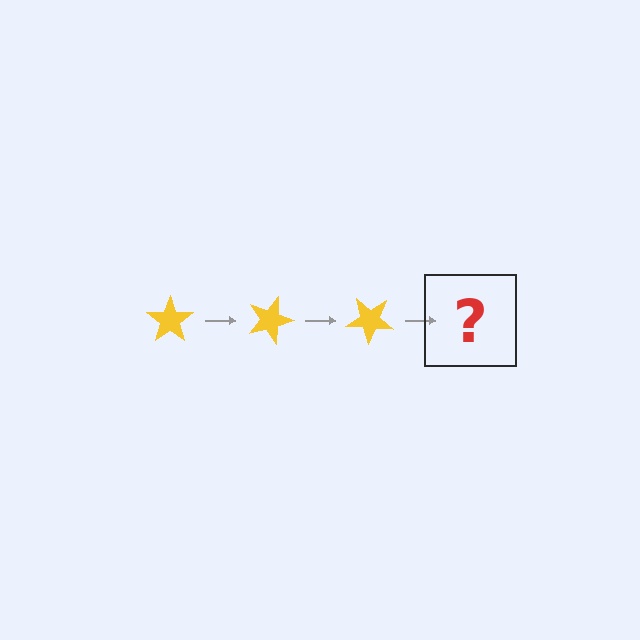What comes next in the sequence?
The next element should be a yellow star rotated 60 degrees.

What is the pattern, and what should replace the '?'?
The pattern is that the star rotates 20 degrees each step. The '?' should be a yellow star rotated 60 degrees.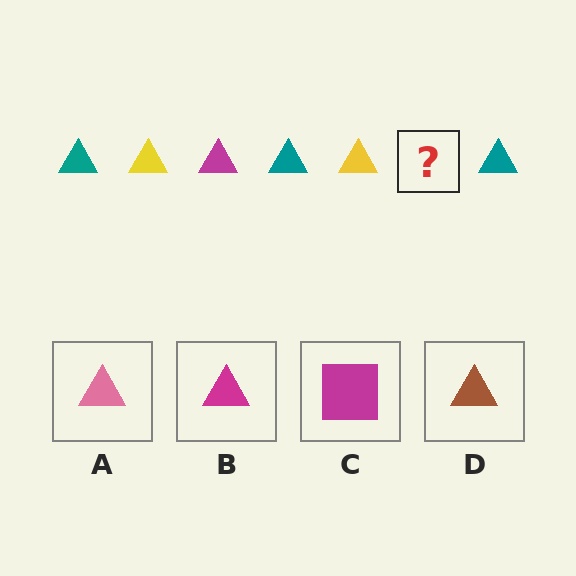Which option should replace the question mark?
Option B.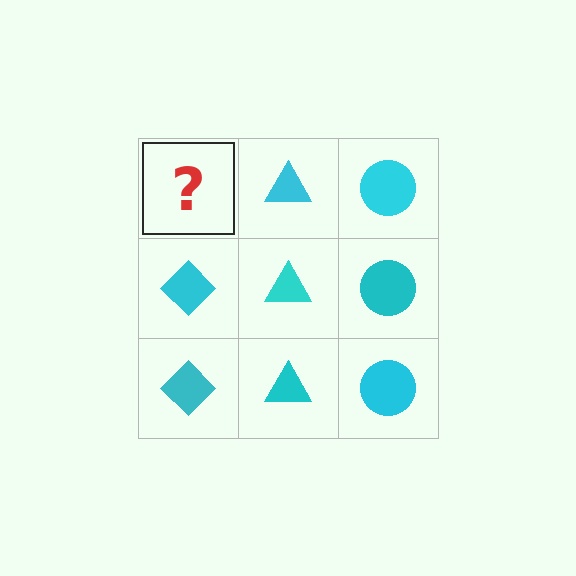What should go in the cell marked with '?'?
The missing cell should contain a cyan diamond.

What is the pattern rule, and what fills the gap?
The rule is that each column has a consistent shape. The gap should be filled with a cyan diamond.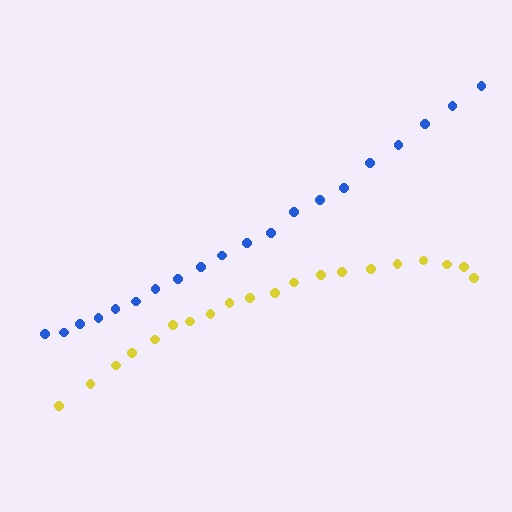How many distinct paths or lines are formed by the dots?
There are 2 distinct paths.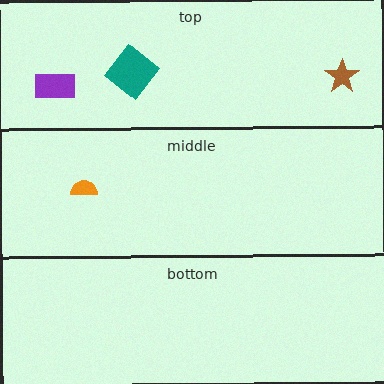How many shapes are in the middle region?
1.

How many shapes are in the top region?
3.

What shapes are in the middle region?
The orange semicircle.